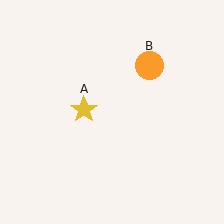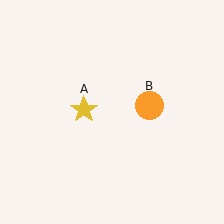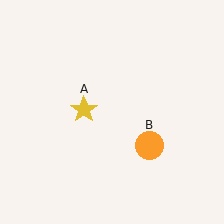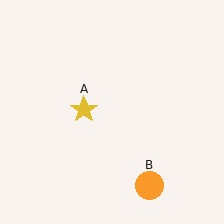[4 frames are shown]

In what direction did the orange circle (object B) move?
The orange circle (object B) moved down.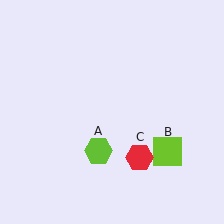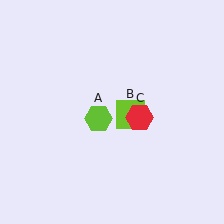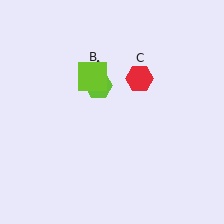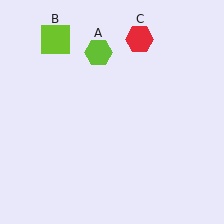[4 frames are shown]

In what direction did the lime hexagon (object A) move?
The lime hexagon (object A) moved up.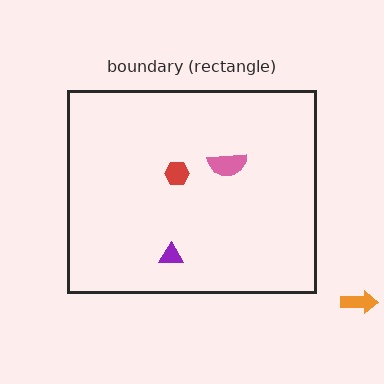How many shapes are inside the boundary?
3 inside, 1 outside.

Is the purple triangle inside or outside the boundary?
Inside.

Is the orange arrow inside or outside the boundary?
Outside.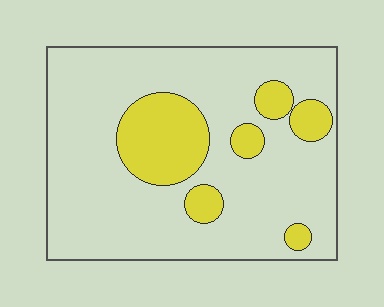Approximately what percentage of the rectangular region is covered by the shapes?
Approximately 20%.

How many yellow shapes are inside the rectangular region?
6.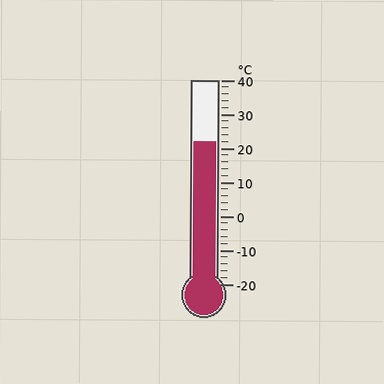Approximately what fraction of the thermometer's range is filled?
The thermometer is filled to approximately 70% of its range.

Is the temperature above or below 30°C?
The temperature is below 30°C.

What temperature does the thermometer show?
The thermometer shows approximately 22°C.